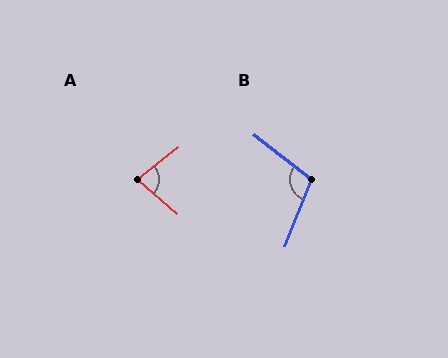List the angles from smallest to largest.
A (80°), B (106°).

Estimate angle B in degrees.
Approximately 106 degrees.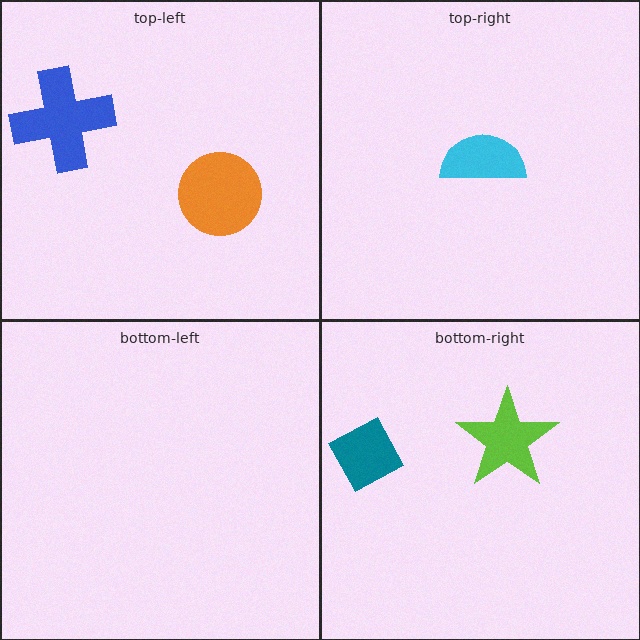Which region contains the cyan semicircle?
The top-right region.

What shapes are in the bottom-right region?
The teal diamond, the lime star.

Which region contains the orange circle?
The top-left region.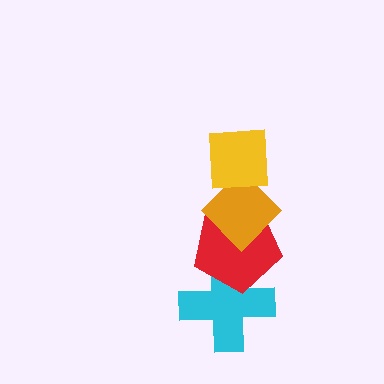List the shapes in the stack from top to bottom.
From top to bottom: the yellow square, the orange diamond, the red pentagon, the cyan cross.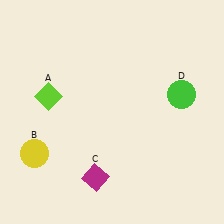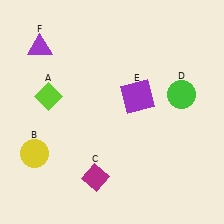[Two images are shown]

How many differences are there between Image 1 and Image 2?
There are 2 differences between the two images.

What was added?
A purple square (E), a purple triangle (F) were added in Image 2.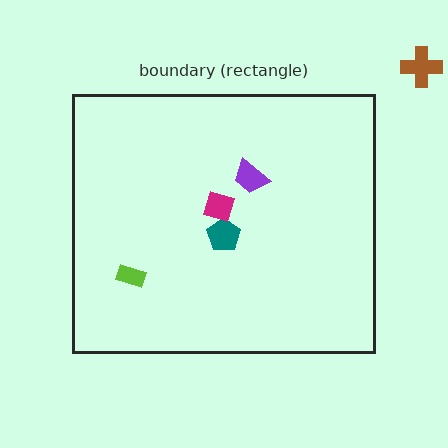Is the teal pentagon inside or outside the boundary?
Inside.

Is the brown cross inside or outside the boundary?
Outside.